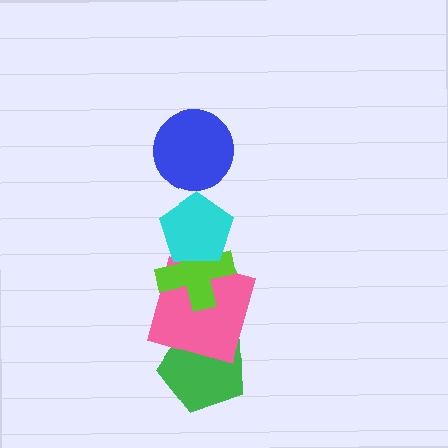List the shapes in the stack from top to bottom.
From top to bottom: the blue circle, the cyan pentagon, the lime cross, the pink square, the green pentagon.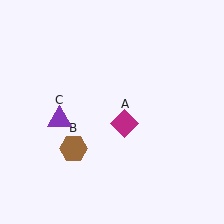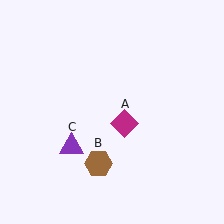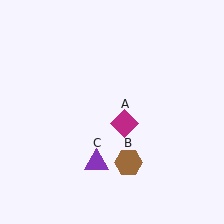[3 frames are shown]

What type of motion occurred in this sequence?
The brown hexagon (object B), purple triangle (object C) rotated counterclockwise around the center of the scene.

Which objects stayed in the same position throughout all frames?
Magenta diamond (object A) remained stationary.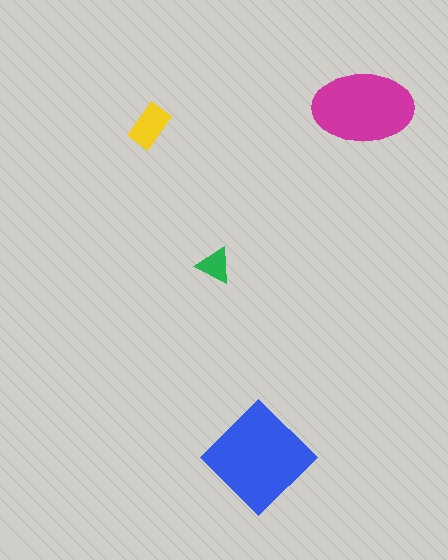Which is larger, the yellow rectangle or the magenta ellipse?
The magenta ellipse.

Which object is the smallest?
The green triangle.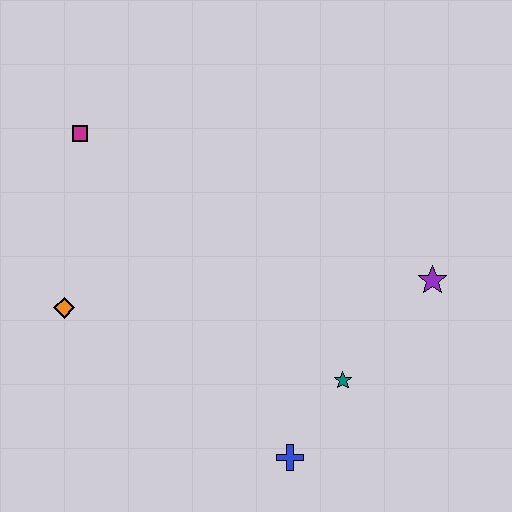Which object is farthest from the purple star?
The magenta square is farthest from the purple star.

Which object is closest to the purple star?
The teal star is closest to the purple star.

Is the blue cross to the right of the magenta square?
Yes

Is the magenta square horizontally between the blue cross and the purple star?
No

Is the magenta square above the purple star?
Yes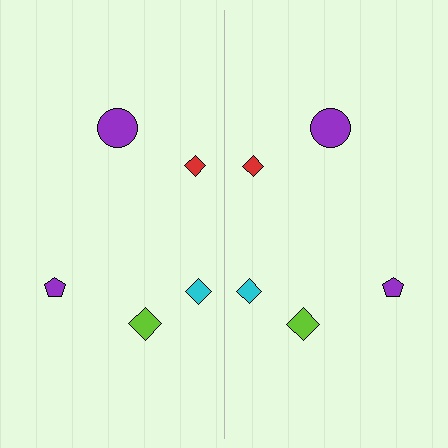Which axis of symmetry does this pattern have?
The pattern has a vertical axis of symmetry running through the center of the image.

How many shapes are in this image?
There are 10 shapes in this image.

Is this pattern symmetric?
Yes, this pattern has bilateral (reflection) symmetry.